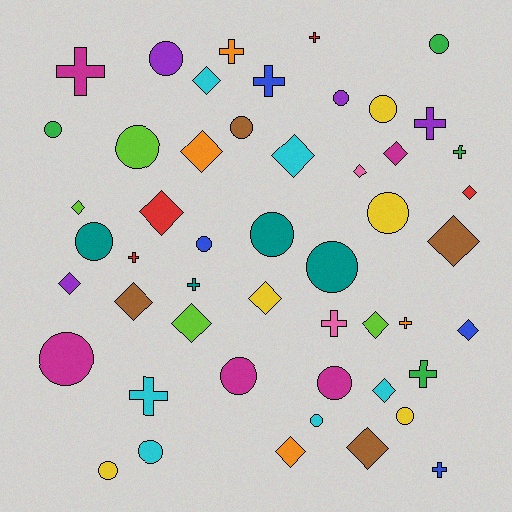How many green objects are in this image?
There are 4 green objects.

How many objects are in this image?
There are 50 objects.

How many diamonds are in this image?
There are 18 diamonds.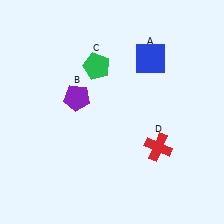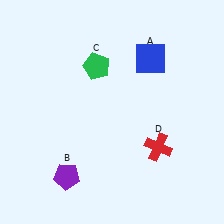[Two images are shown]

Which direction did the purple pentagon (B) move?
The purple pentagon (B) moved down.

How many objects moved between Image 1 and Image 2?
1 object moved between the two images.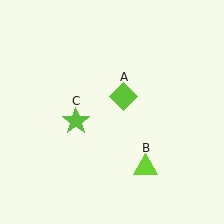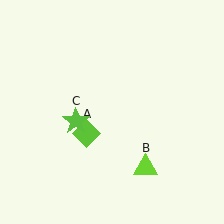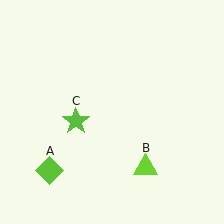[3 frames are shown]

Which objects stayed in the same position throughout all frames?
Lime triangle (object B) and lime star (object C) remained stationary.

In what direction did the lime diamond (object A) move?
The lime diamond (object A) moved down and to the left.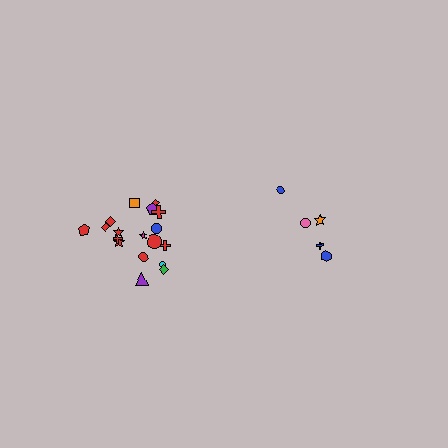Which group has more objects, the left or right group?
The left group.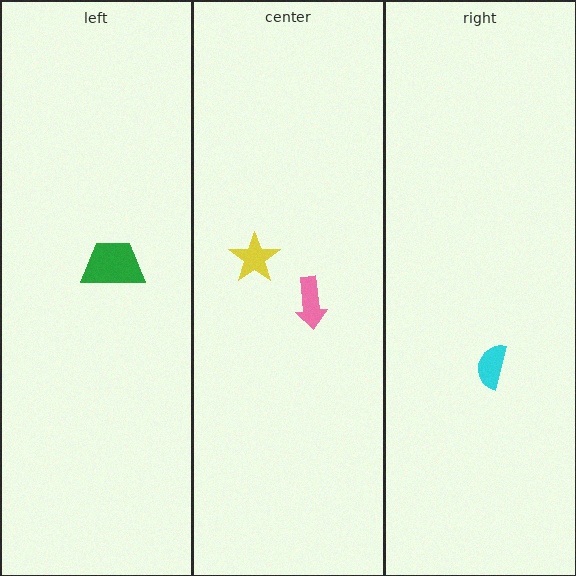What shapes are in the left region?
The green trapezoid.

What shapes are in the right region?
The cyan semicircle.